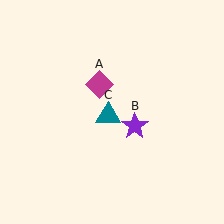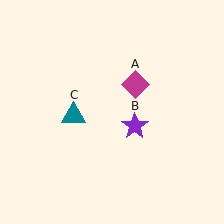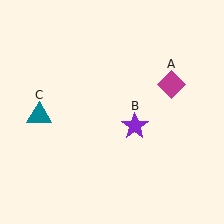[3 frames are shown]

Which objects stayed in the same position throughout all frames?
Purple star (object B) remained stationary.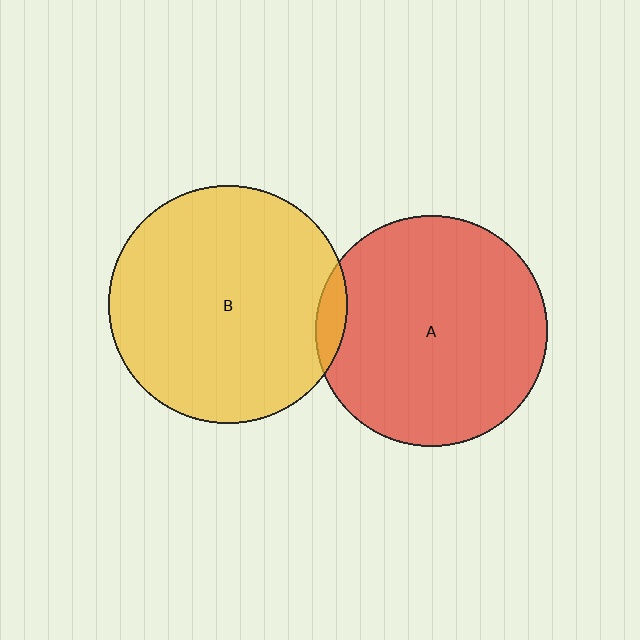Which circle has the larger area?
Circle B (yellow).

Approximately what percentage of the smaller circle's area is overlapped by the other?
Approximately 5%.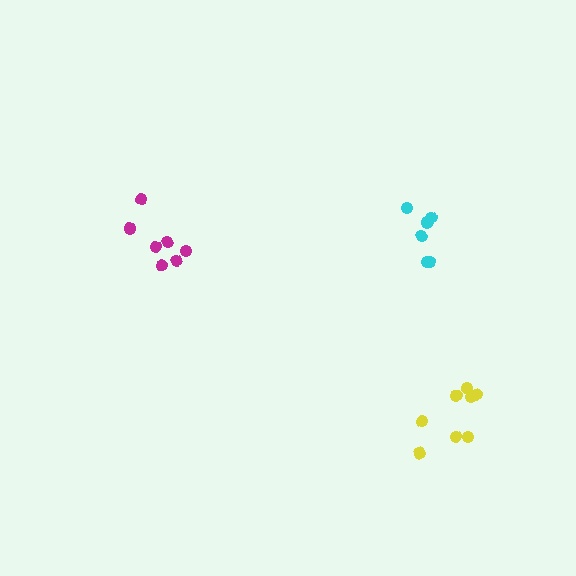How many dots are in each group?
Group 1: 8 dots, Group 2: 7 dots, Group 3: 7 dots (22 total).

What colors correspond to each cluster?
The clusters are colored: yellow, magenta, cyan.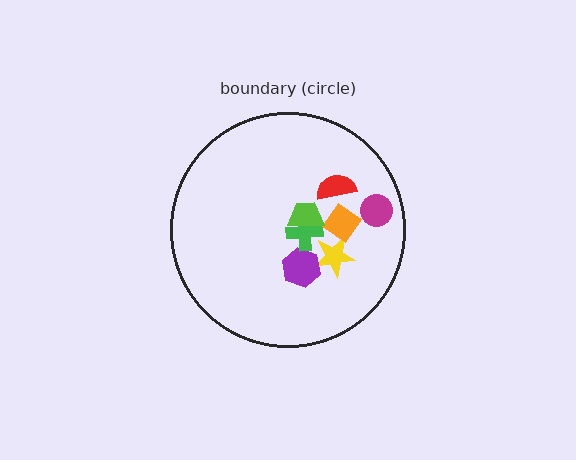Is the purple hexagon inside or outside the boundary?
Inside.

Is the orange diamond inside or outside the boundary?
Inside.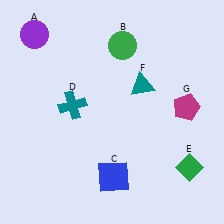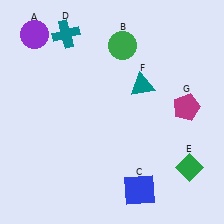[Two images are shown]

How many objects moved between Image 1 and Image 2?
2 objects moved between the two images.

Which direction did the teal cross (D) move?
The teal cross (D) moved up.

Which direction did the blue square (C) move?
The blue square (C) moved right.